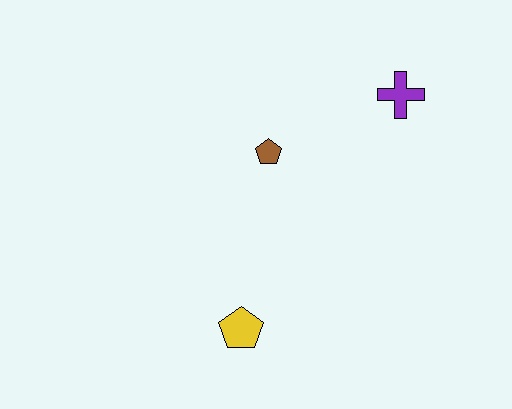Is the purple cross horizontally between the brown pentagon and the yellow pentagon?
No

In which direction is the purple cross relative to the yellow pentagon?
The purple cross is above the yellow pentagon.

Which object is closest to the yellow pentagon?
The brown pentagon is closest to the yellow pentagon.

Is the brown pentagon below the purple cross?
Yes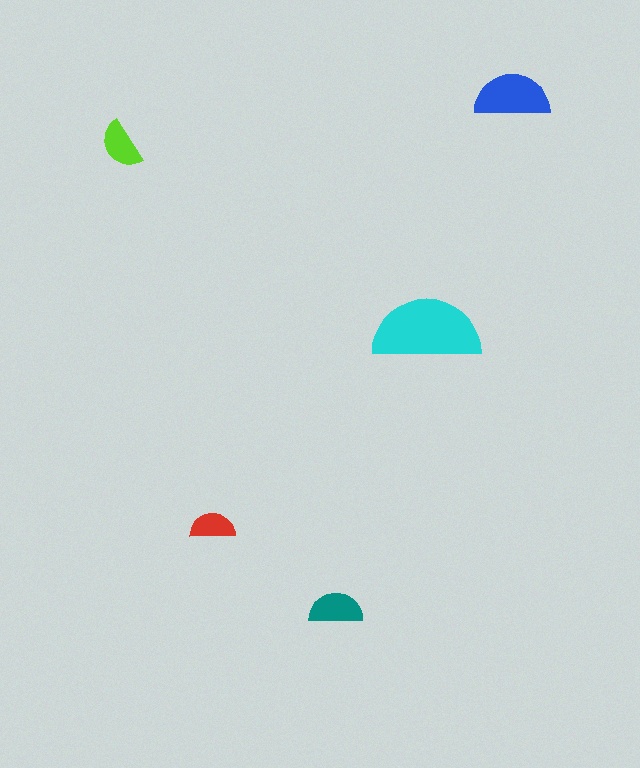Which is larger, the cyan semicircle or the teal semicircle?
The cyan one.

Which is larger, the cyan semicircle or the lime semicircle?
The cyan one.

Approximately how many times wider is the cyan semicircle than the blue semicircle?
About 1.5 times wider.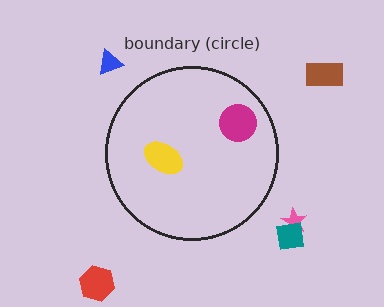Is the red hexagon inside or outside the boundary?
Outside.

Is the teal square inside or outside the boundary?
Outside.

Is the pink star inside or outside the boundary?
Outside.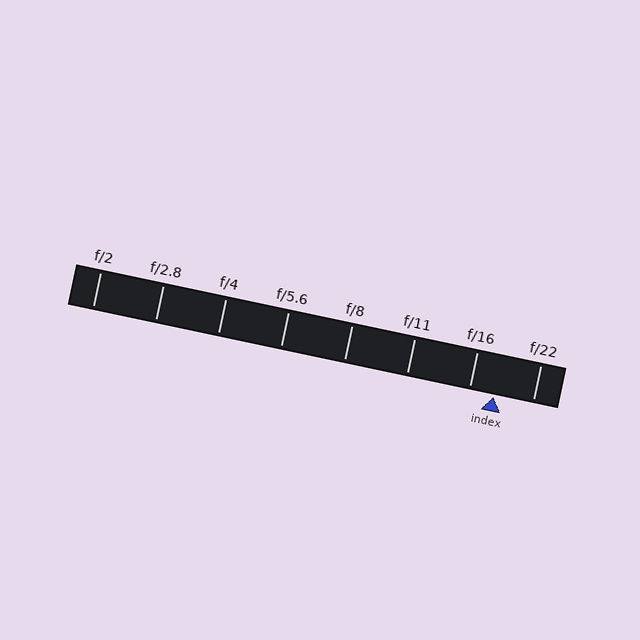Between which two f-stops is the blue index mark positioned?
The index mark is between f/16 and f/22.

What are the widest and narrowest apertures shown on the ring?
The widest aperture shown is f/2 and the narrowest is f/22.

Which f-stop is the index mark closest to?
The index mark is closest to f/16.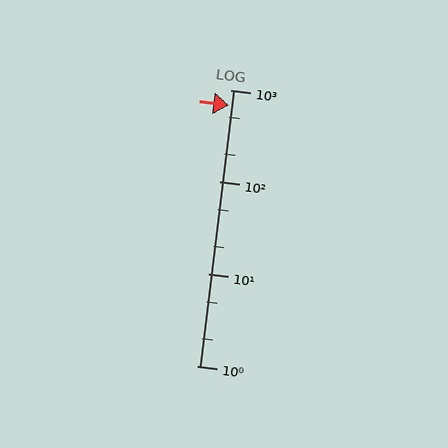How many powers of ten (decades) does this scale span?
The scale spans 3 decades, from 1 to 1000.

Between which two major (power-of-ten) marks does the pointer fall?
The pointer is between 100 and 1000.